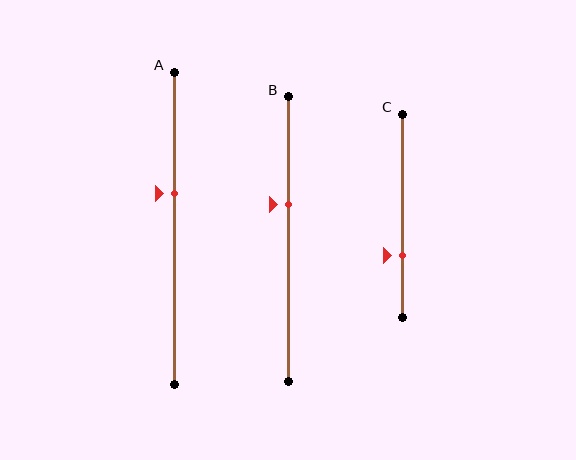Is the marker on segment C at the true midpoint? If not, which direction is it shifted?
No, the marker on segment C is shifted downward by about 19% of the segment length.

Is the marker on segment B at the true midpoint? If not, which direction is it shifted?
No, the marker on segment B is shifted upward by about 12% of the segment length.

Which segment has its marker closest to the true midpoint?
Segment A has its marker closest to the true midpoint.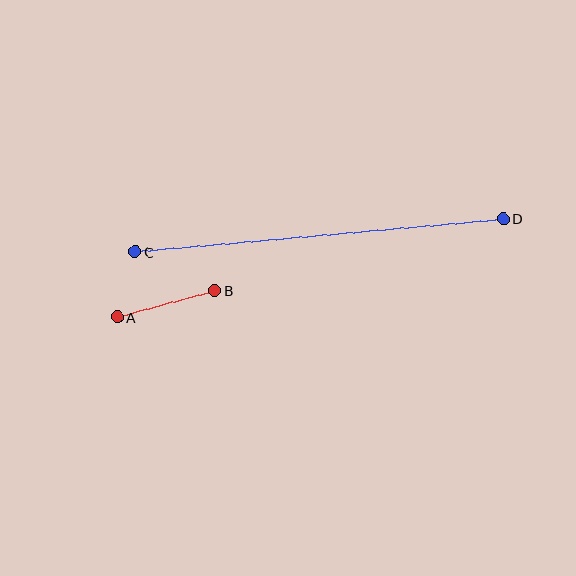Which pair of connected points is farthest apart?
Points C and D are farthest apart.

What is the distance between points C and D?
The distance is approximately 370 pixels.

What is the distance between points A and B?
The distance is approximately 101 pixels.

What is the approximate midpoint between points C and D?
The midpoint is at approximately (319, 235) pixels.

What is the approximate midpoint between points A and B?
The midpoint is at approximately (166, 304) pixels.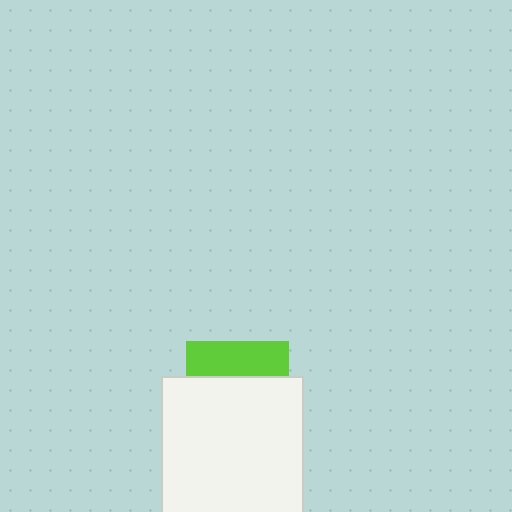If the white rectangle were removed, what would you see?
You would see the complete lime square.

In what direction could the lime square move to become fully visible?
The lime square could move up. That would shift it out from behind the white rectangle entirely.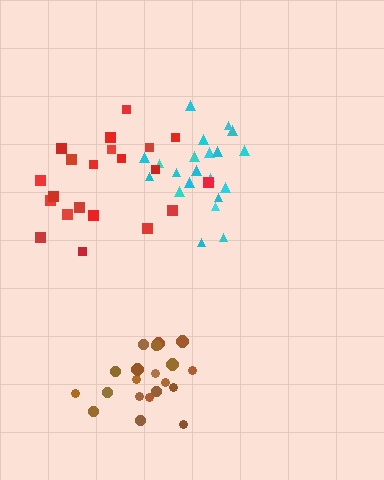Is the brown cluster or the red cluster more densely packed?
Brown.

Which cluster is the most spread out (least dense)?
Red.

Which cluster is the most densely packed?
Brown.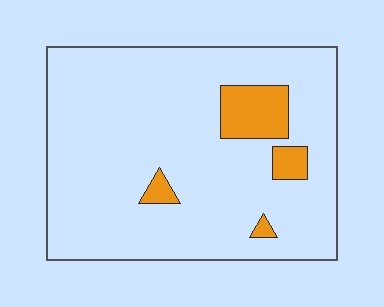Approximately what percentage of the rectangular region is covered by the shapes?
Approximately 10%.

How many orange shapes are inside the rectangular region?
4.